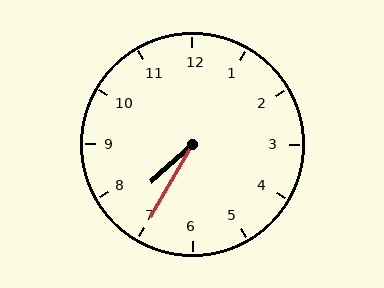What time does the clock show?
7:35.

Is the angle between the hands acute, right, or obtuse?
It is acute.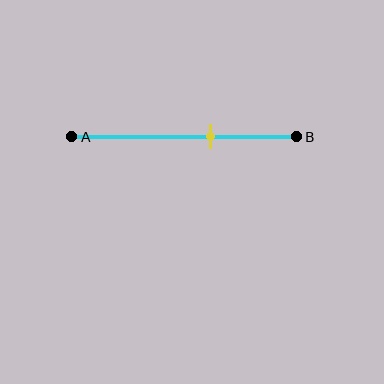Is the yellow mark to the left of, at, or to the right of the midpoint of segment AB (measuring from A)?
The yellow mark is to the right of the midpoint of segment AB.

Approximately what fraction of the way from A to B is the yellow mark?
The yellow mark is approximately 60% of the way from A to B.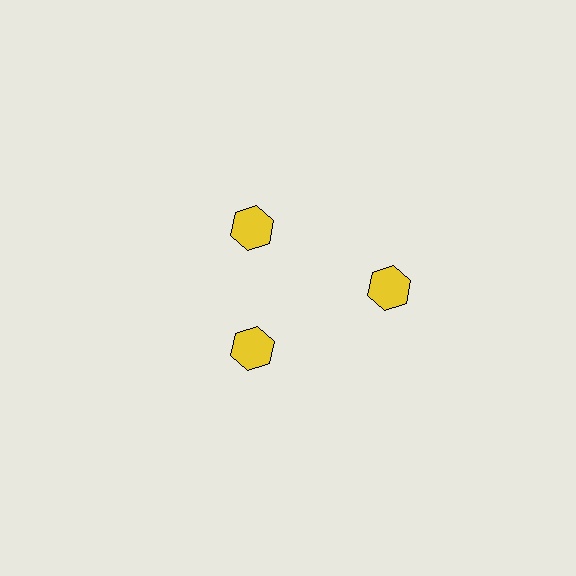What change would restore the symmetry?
The symmetry would be restored by moving it inward, back onto the ring so that all 3 hexagons sit at equal angles and equal distance from the center.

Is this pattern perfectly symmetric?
No. The 3 yellow hexagons are arranged in a ring, but one element near the 3 o'clock position is pushed outward from the center, breaking the 3-fold rotational symmetry.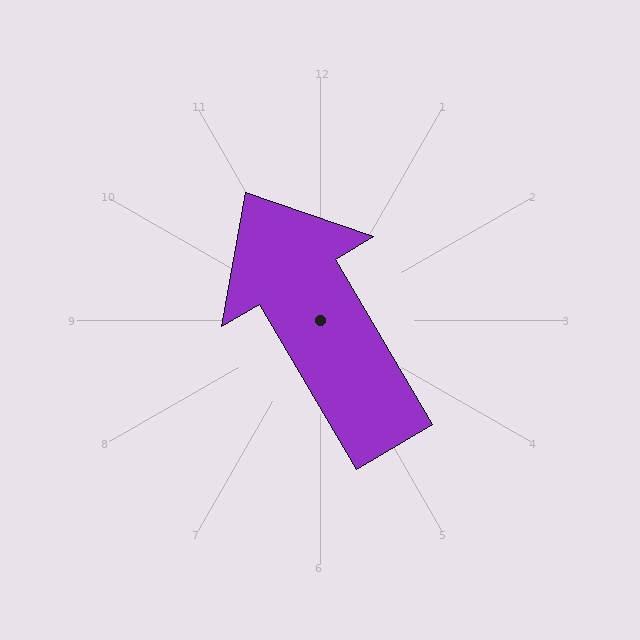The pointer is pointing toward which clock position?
Roughly 11 o'clock.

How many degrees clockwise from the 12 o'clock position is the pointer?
Approximately 330 degrees.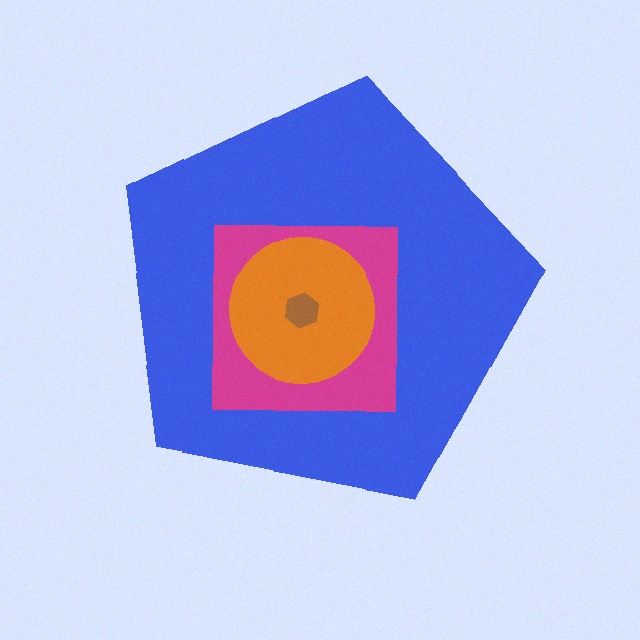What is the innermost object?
The brown hexagon.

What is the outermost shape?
The blue pentagon.